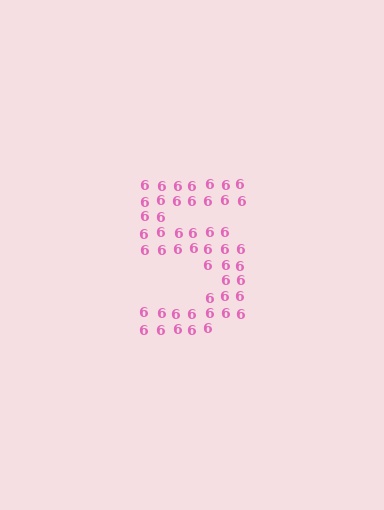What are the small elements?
The small elements are digit 6's.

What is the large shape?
The large shape is the digit 5.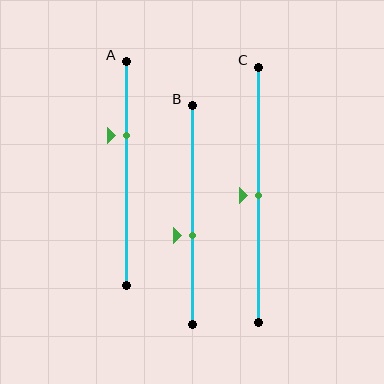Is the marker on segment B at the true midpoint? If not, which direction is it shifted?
No, the marker on segment B is shifted downward by about 10% of the segment length.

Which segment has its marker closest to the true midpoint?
Segment C has its marker closest to the true midpoint.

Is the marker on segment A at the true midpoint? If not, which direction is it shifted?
No, the marker on segment A is shifted upward by about 17% of the segment length.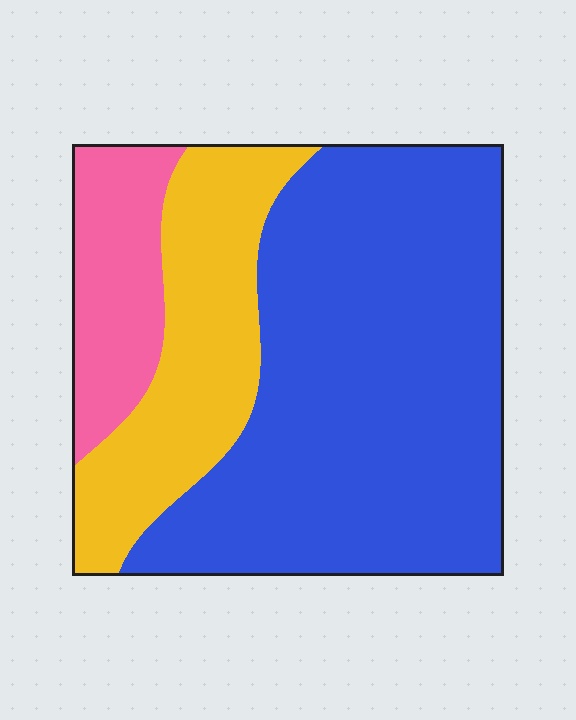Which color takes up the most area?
Blue, at roughly 60%.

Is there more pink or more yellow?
Yellow.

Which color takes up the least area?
Pink, at roughly 15%.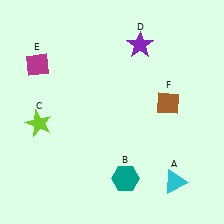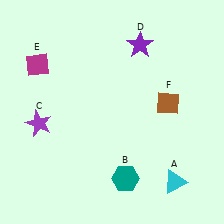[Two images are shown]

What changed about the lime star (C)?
In Image 1, C is lime. In Image 2, it changed to purple.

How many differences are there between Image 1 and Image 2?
There is 1 difference between the two images.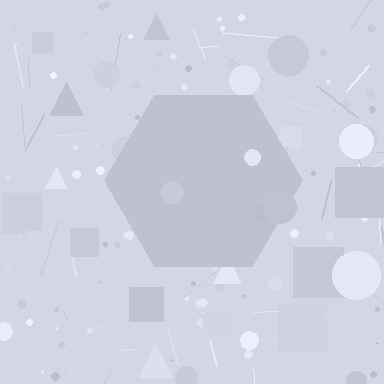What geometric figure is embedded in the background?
A hexagon is embedded in the background.